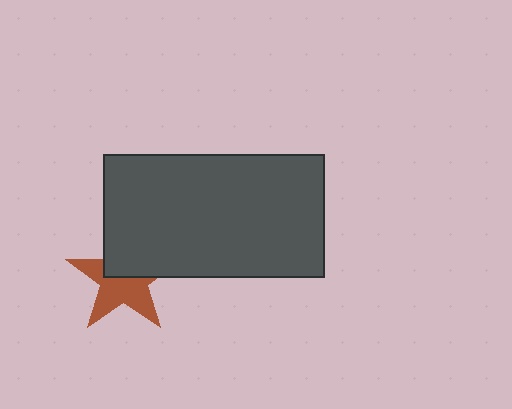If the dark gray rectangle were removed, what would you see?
You would see the complete brown star.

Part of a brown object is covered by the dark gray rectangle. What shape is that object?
It is a star.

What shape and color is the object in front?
The object in front is a dark gray rectangle.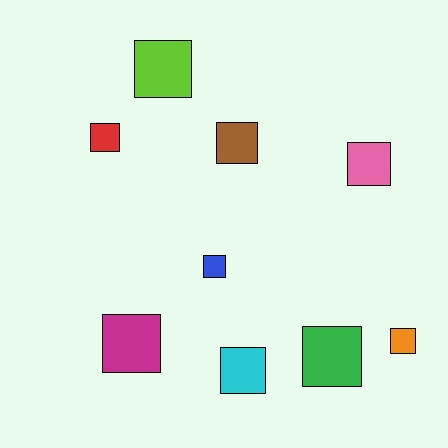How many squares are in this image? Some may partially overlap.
There are 9 squares.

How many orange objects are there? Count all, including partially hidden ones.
There is 1 orange object.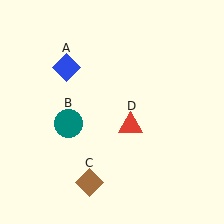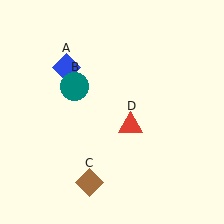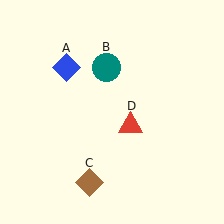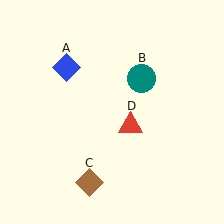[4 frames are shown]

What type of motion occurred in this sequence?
The teal circle (object B) rotated clockwise around the center of the scene.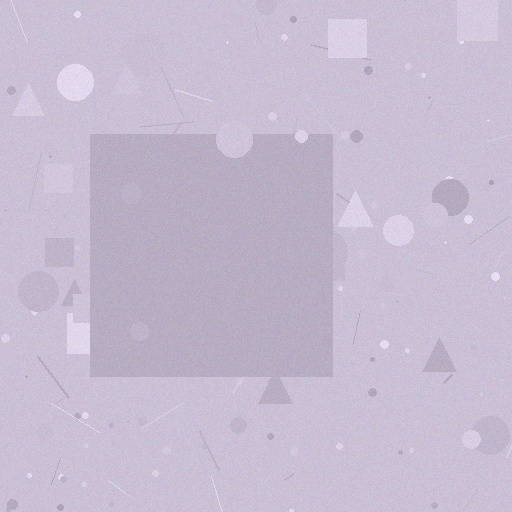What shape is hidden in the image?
A square is hidden in the image.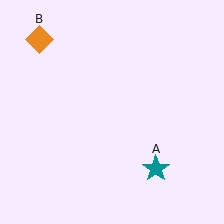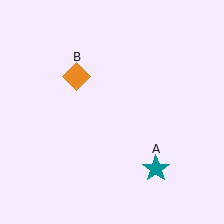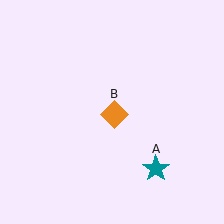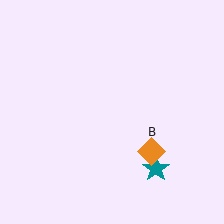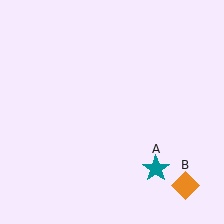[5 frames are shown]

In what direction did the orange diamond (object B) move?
The orange diamond (object B) moved down and to the right.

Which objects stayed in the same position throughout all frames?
Teal star (object A) remained stationary.